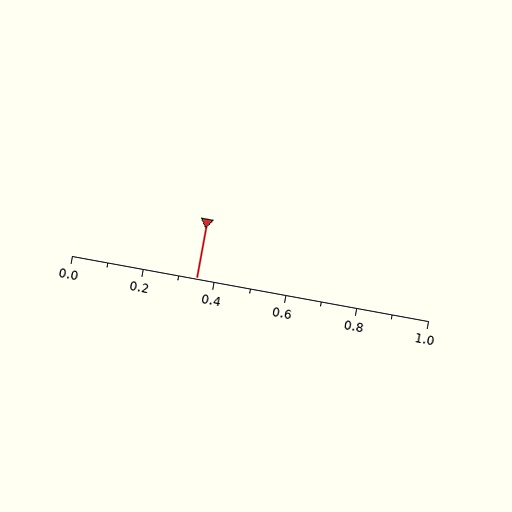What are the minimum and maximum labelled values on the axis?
The axis runs from 0.0 to 1.0.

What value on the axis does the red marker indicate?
The marker indicates approximately 0.35.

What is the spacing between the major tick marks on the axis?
The major ticks are spaced 0.2 apart.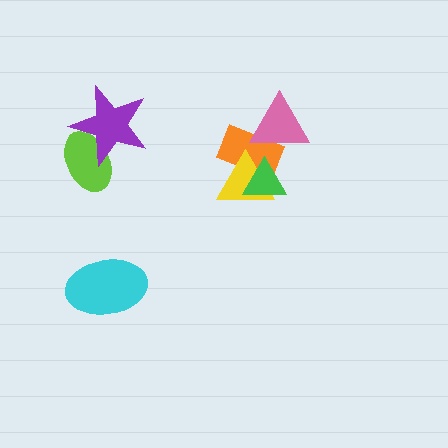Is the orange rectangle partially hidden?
Yes, it is partially covered by another shape.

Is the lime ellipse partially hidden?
Yes, it is partially covered by another shape.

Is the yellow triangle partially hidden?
Yes, it is partially covered by another shape.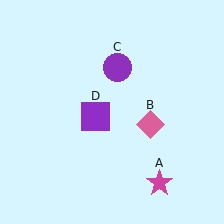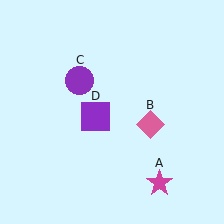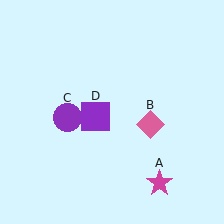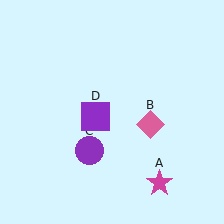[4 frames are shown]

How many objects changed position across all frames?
1 object changed position: purple circle (object C).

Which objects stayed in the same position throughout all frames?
Magenta star (object A) and pink diamond (object B) and purple square (object D) remained stationary.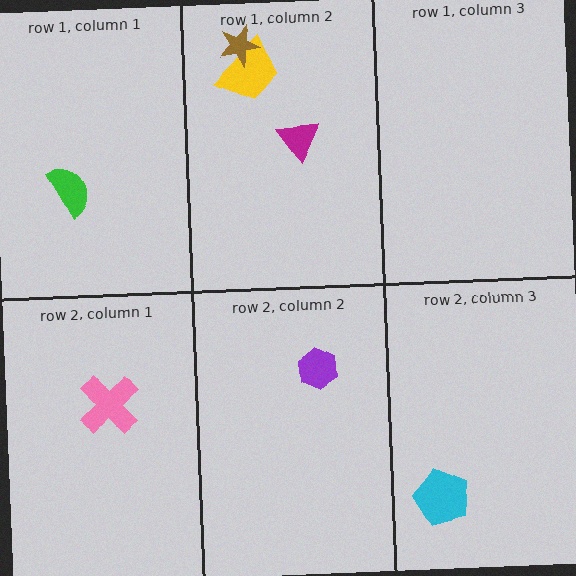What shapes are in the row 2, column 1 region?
The pink cross.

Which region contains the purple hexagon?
The row 2, column 2 region.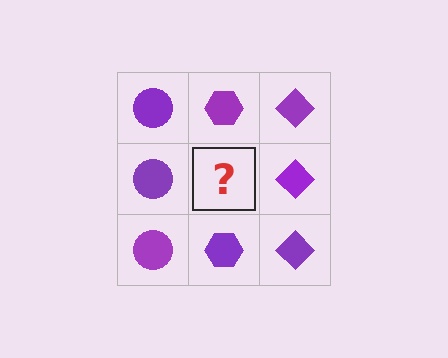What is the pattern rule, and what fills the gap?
The rule is that each column has a consistent shape. The gap should be filled with a purple hexagon.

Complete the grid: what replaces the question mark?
The question mark should be replaced with a purple hexagon.